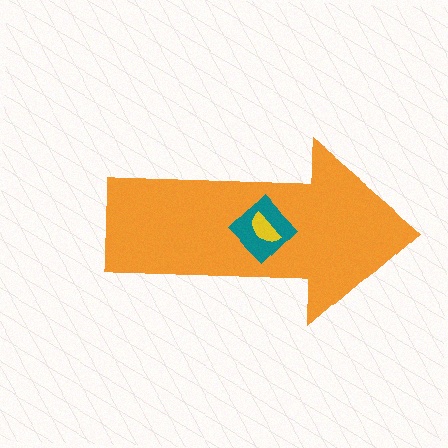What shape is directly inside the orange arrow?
The teal diamond.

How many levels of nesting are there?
3.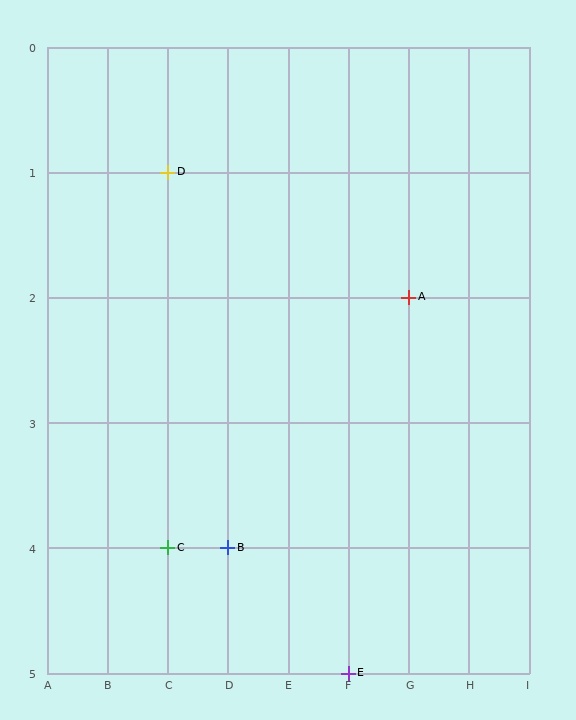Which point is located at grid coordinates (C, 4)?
Point C is at (C, 4).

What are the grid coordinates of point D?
Point D is at grid coordinates (C, 1).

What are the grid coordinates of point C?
Point C is at grid coordinates (C, 4).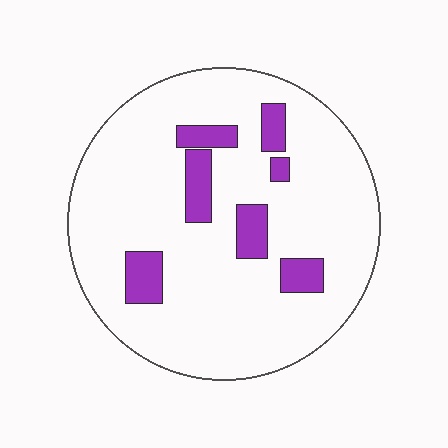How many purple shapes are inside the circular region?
7.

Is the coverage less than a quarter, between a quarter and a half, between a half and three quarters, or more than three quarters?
Less than a quarter.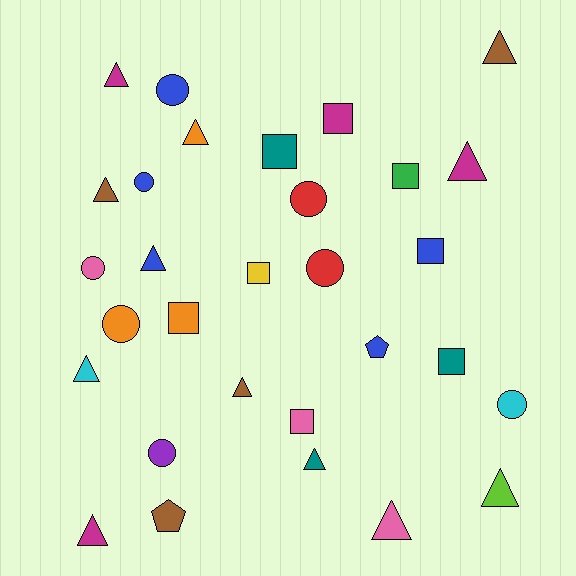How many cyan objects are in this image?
There are 2 cyan objects.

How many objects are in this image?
There are 30 objects.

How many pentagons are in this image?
There are 2 pentagons.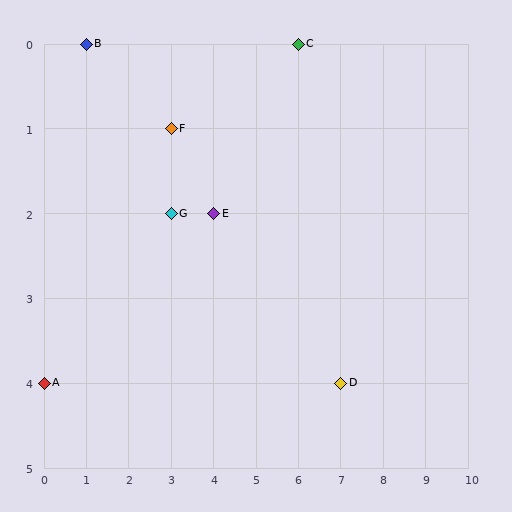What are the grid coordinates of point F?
Point F is at grid coordinates (3, 1).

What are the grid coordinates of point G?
Point G is at grid coordinates (3, 2).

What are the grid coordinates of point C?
Point C is at grid coordinates (6, 0).